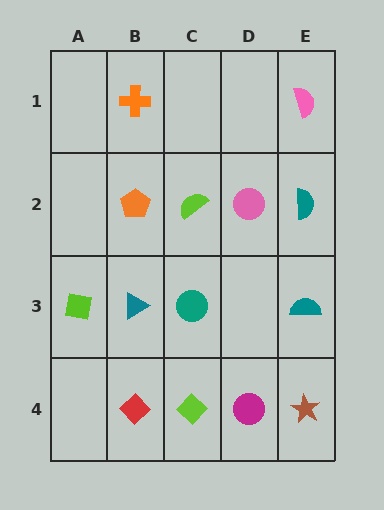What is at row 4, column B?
A red diamond.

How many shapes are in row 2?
4 shapes.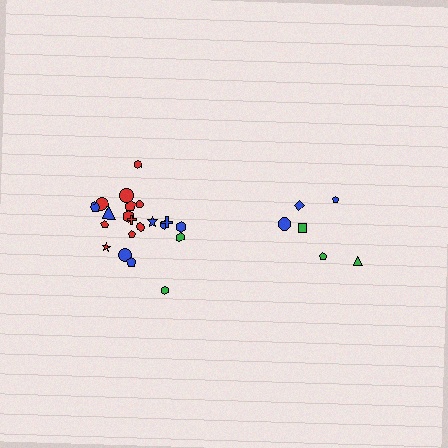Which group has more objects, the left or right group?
The left group.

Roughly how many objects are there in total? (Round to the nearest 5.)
Roughly 30 objects in total.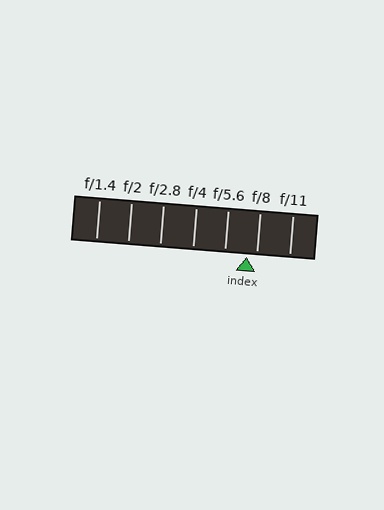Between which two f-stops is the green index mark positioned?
The index mark is between f/5.6 and f/8.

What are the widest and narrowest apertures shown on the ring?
The widest aperture shown is f/1.4 and the narrowest is f/11.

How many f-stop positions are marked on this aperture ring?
There are 7 f-stop positions marked.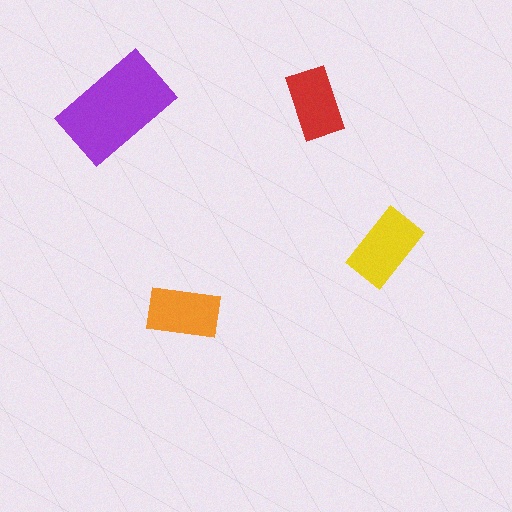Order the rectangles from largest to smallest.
the purple one, the yellow one, the orange one, the red one.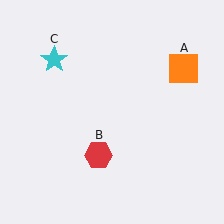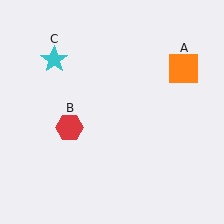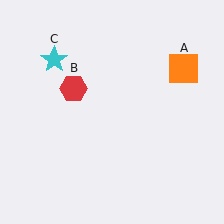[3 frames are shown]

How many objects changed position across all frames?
1 object changed position: red hexagon (object B).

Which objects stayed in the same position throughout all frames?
Orange square (object A) and cyan star (object C) remained stationary.